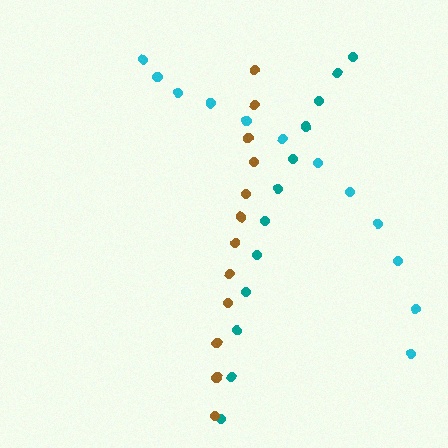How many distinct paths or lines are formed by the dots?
There are 3 distinct paths.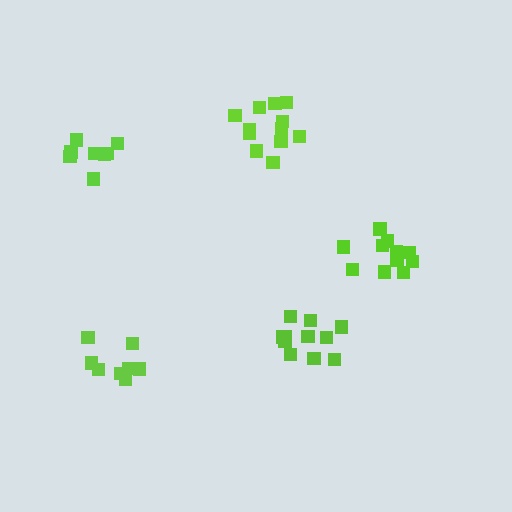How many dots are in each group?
Group 1: 11 dots, Group 2: 8 dots, Group 3: 12 dots, Group 4: 11 dots, Group 5: 8 dots (50 total).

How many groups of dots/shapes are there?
There are 5 groups.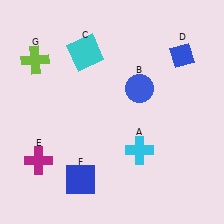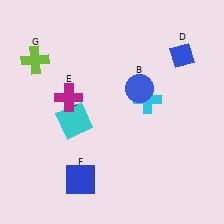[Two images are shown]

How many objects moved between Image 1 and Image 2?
3 objects moved between the two images.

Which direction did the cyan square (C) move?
The cyan square (C) moved down.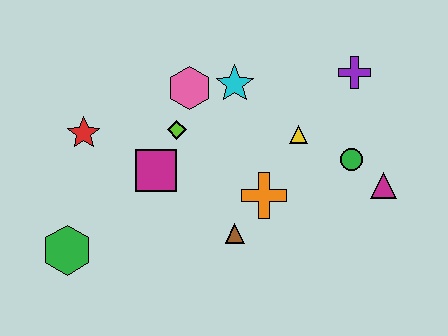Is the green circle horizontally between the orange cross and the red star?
No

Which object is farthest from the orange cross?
The green hexagon is farthest from the orange cross.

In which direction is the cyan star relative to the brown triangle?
The cyan star is above the brown triangle.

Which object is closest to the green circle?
The magenta triangle is closest to the green circle.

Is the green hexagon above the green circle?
No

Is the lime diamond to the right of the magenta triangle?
No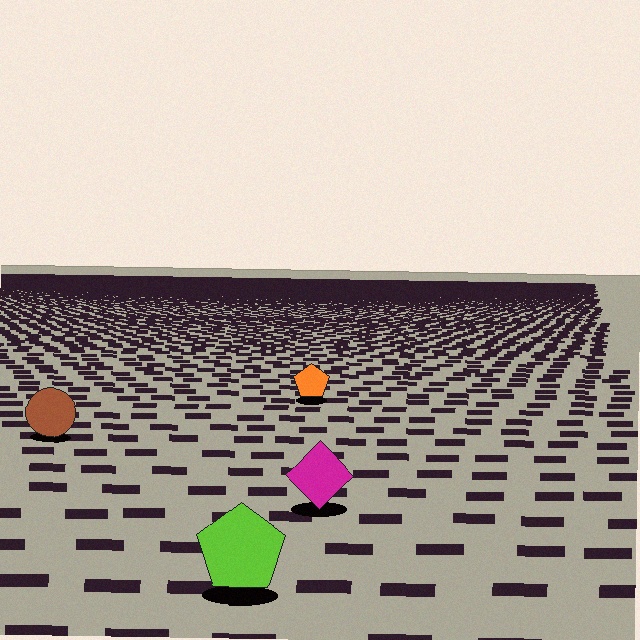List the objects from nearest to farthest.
From nearest to farthest: the lime pentagon, the magenta diamond, the brown circle, the orange pentagon.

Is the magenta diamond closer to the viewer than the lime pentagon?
No. The lime pentagon is closer — you can tell from the texture gradient: the ground texture is coarser near it.